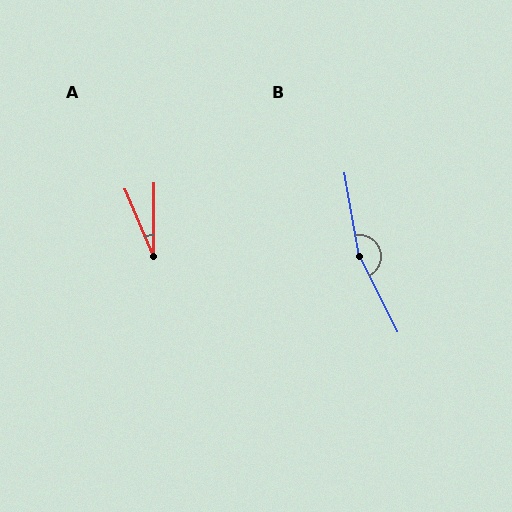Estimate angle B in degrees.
Approximately 163 degrees.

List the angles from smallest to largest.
A (24°), B (163°).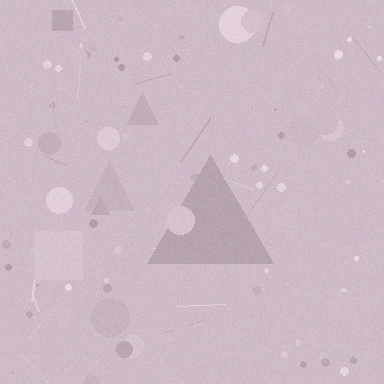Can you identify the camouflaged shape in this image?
The camouflaged shape is a triangle.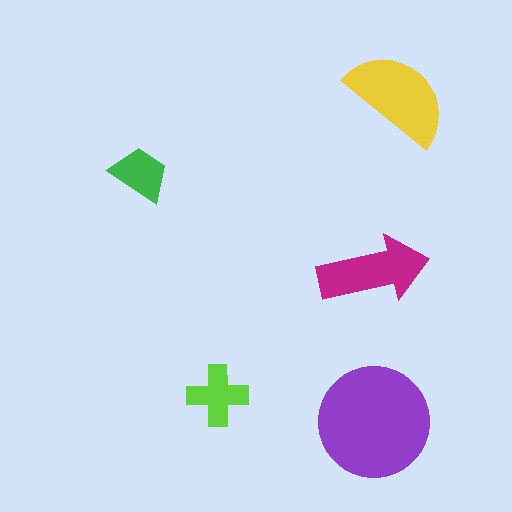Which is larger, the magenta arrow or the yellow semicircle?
The yellow semicircle.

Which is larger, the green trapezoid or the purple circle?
The purple circle.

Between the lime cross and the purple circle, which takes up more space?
The purple circle.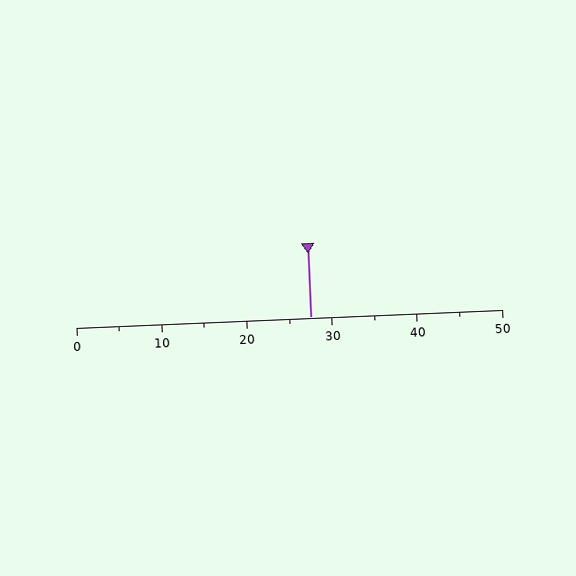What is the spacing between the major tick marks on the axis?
The major ticks are spaced 10 apart.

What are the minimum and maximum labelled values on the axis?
The axis runs from 0 to 50.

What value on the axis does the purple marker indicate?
The marker indicates approximately 27.5.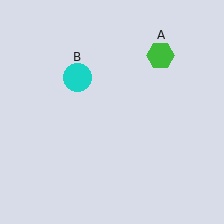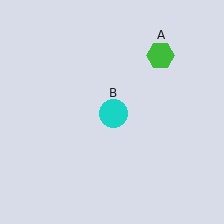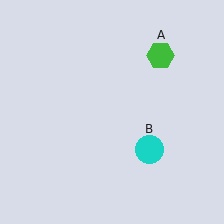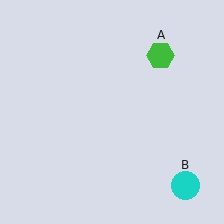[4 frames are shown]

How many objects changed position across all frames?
1 object changed position: cyan circle (object B).